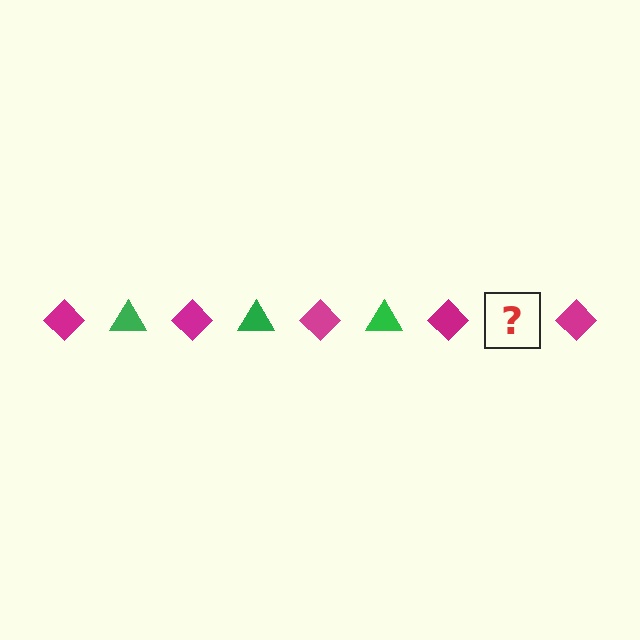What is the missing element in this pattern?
The missing element is a green triangle.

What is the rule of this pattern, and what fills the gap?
The rule is that the pattern alternates between magenta diamond and green triangle. The gap should be filled with a green triangle.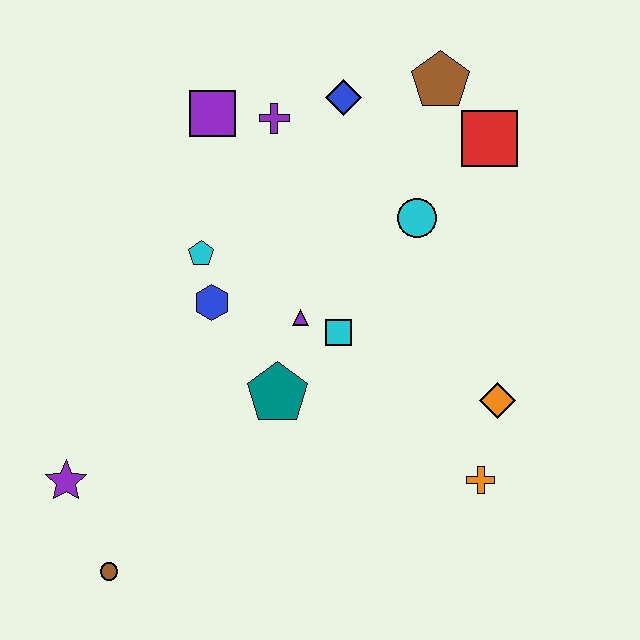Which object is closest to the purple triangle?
The cyan square is closest to the purple triangle.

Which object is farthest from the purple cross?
The brown circle is farthest from the purple cross.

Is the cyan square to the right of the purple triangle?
Yes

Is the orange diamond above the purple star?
Yes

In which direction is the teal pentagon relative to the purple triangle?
The teal pentagon is below the purple triangle.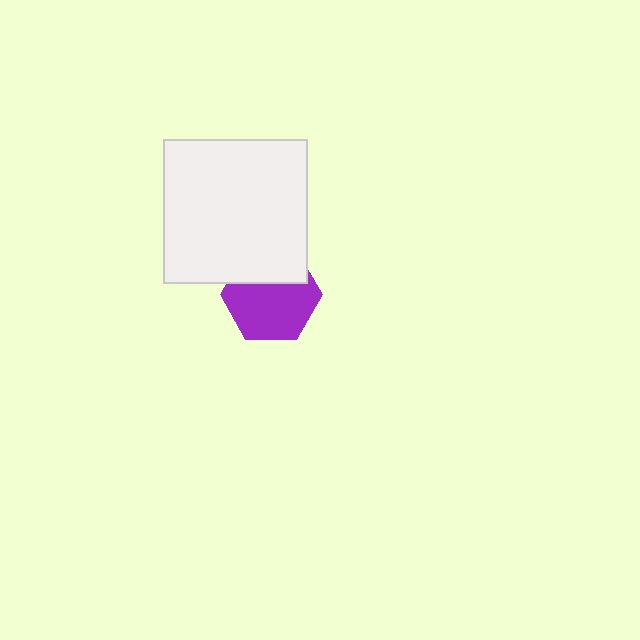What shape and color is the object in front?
The object in front is a white square.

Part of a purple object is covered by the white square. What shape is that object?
It is a hexagon.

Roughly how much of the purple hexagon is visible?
Most of it is visible (roughly 67%).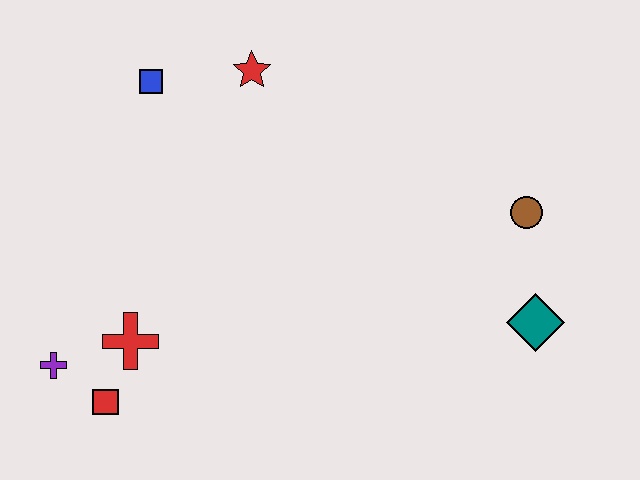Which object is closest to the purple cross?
The red square is closest to the purple cross.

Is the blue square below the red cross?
No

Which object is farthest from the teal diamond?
The purple cross is farthest from the teal diamond.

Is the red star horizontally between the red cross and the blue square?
No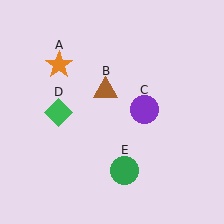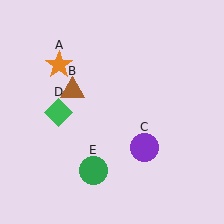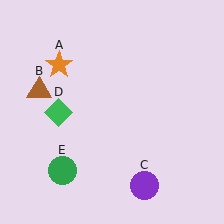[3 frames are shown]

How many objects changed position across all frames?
3 objects changed position: brown triangle (object B), purple circle (object C), green circle (object E).